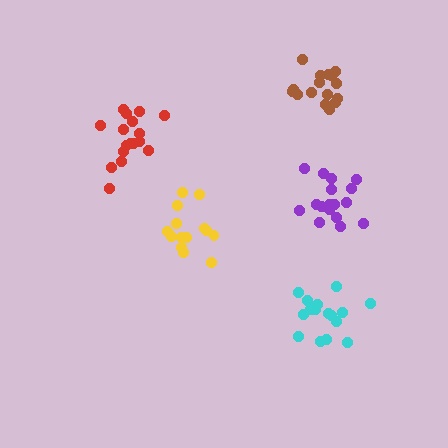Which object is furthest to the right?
The purple cluster is rightmost.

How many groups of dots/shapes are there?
There are 5 groups.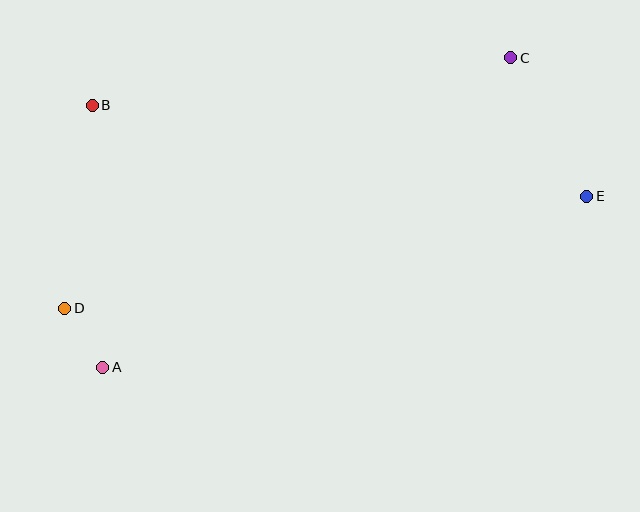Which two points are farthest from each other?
Points D and E are farthest from each other.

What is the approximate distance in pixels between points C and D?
The distance between C and D is approximately 511 pixels.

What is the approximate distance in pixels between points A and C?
The distance between A and C is approximately 512 pixels.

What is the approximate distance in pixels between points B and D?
The distance between B and D is approximately 205 pixels.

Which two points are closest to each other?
Points A and D are closest to each other.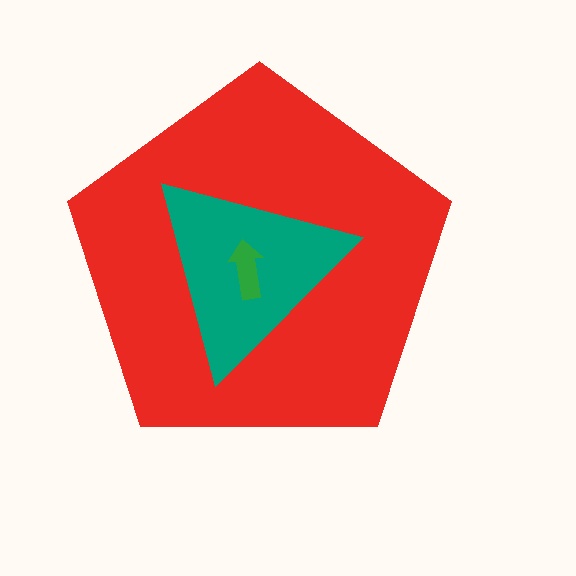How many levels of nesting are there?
3.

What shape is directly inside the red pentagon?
The teal triangle.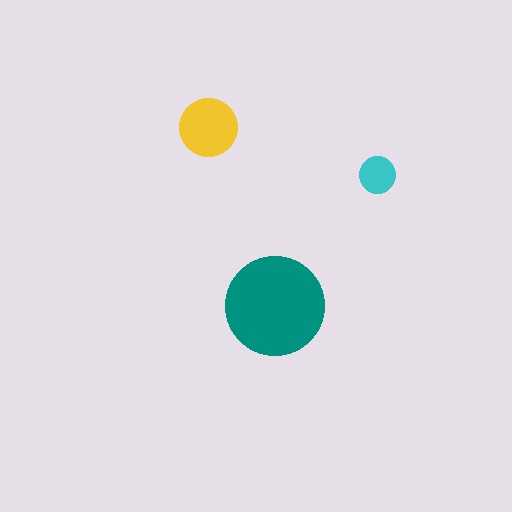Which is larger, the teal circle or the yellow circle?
The teal one.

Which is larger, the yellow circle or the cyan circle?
The yellow one.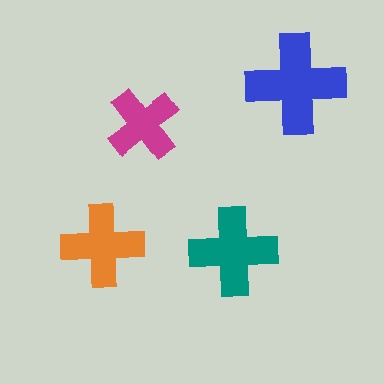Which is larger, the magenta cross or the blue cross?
The blue one.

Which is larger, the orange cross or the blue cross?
The blue one.